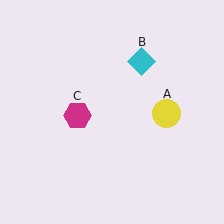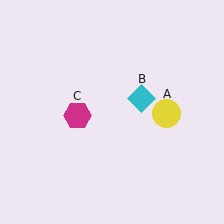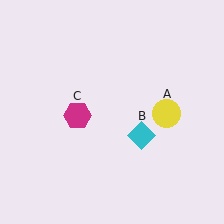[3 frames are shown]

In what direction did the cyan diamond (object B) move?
The cyan diamond (object B) moved down.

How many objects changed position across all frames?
1 object changed position: cyan diamond (object B).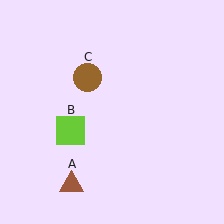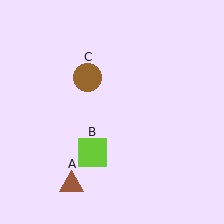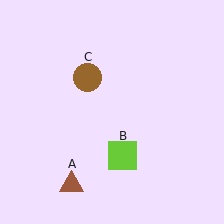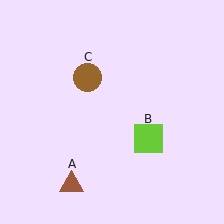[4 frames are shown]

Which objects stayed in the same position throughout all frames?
Brown triangle (object A) and brown circle (object C) remained stationary.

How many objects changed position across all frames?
1 object changed position: lime square (object B).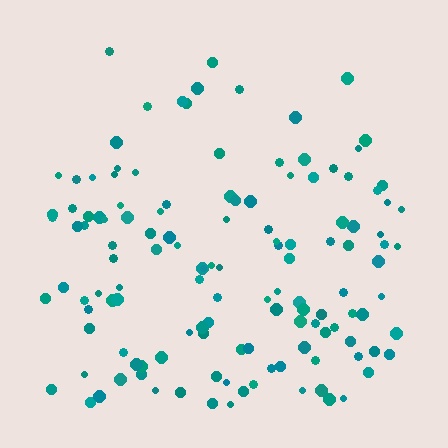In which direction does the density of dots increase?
From top to bottom, with the bottom side densest.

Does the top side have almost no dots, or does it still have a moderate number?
Still a moderate number, just noticeably fewer than the bottom.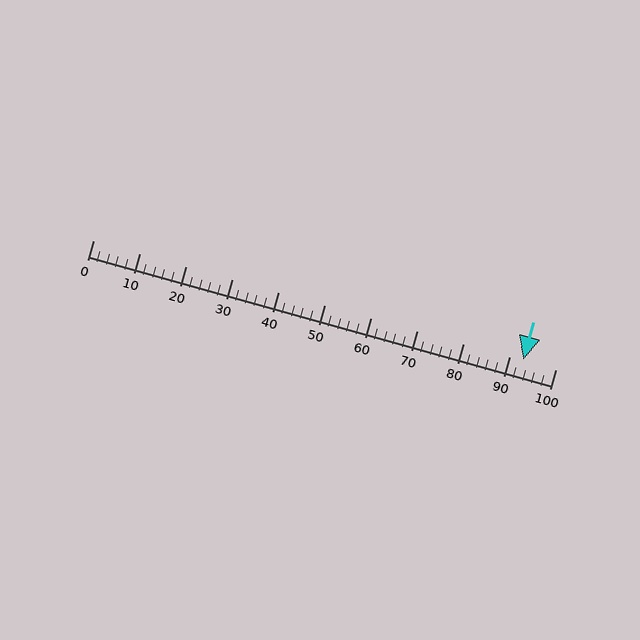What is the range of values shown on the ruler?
The ruler shows values from 0 to 100.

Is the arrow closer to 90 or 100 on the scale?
The arrow is closer to 90.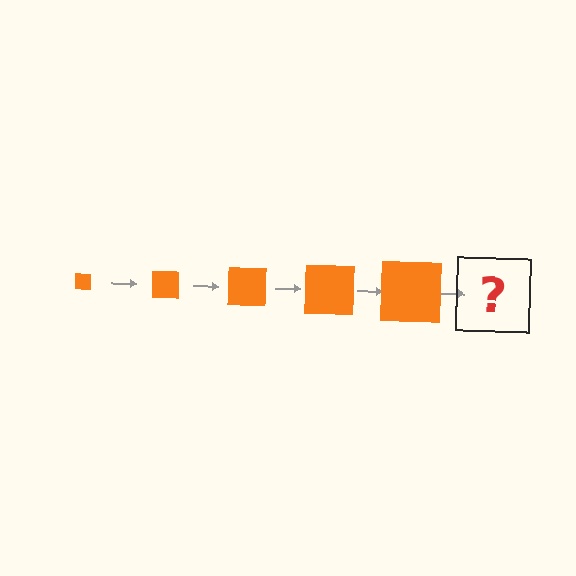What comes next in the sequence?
The next element should be an orange square, larger than the previous one.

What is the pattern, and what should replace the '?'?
The pattern is that the square gets progressively larger each step. The '?' should be an orange square, larger than the previous one.